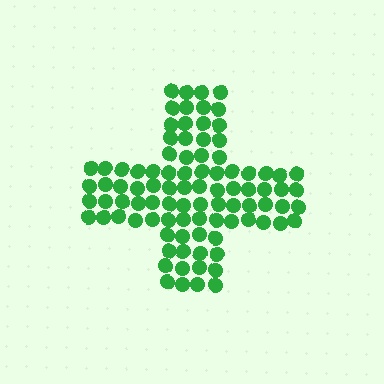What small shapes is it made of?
It is made of small circles.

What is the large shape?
The large shape is a cross.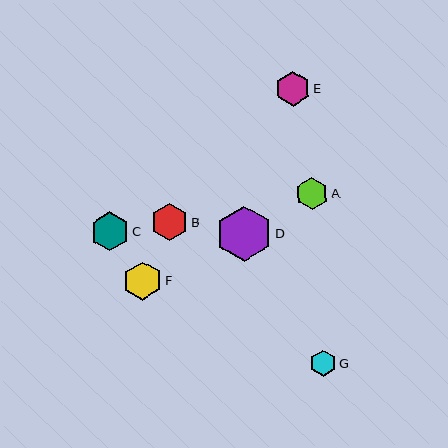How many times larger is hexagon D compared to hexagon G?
Hexagon D is approximately 2.1 times the size of hexagon G.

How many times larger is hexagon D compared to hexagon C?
Hexagon D is approximately 1.4 times the size of hexagon C.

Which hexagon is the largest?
Hexagon D is the largest with a size of approximately 56 pixels.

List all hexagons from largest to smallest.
From largest to smallest: D, C, F, B, E, A, G.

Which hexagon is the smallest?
Hexagon G is the smallest with a size of approximately 26 pixels.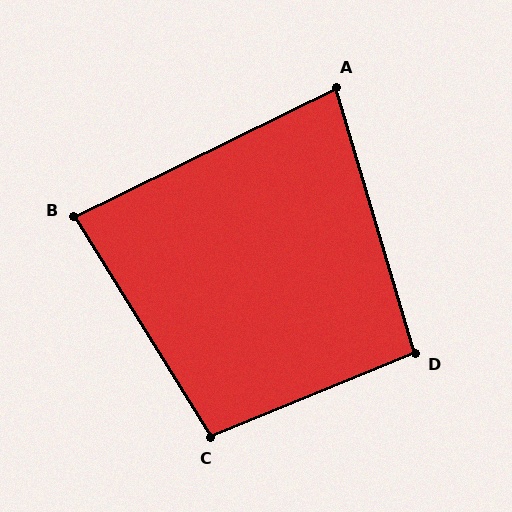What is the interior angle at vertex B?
Approximately 84 degrees (acute).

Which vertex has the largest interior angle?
C, at approximately 100 degrees.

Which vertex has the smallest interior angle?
A, at approximately 80 degrees.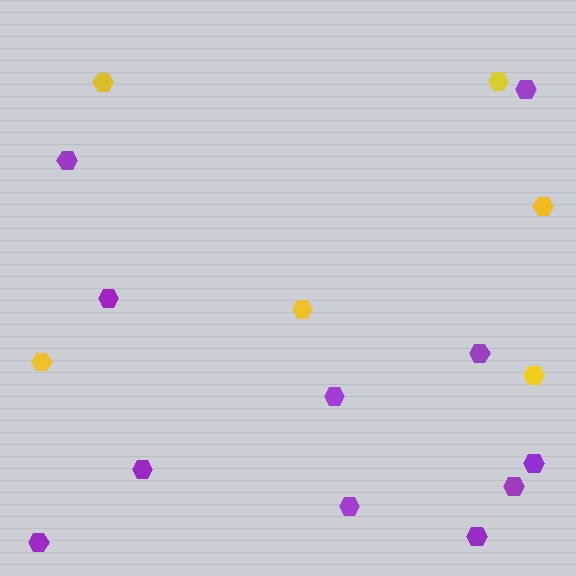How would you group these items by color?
There are 2 groups: one group of purple hexagons (11) and one group of yellow hexagons (6).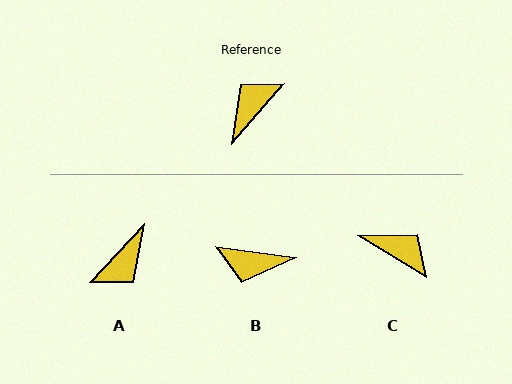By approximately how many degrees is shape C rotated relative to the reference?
Approximately 80 degrees clockwise.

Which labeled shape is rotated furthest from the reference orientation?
A, about 178 degrees away.